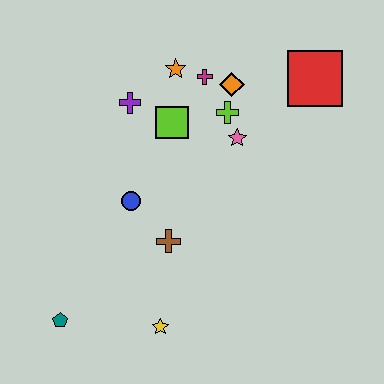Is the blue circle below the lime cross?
Yes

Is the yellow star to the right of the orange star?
No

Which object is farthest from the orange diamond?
The teal pentagon is farthest from the orange diamond.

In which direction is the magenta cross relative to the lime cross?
The magenta cross is above the lime cross.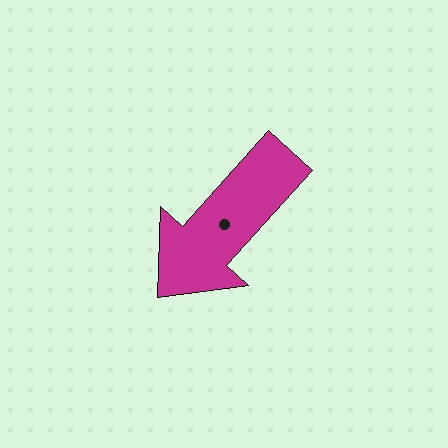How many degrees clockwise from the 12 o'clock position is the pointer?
Approximately 222 degrees.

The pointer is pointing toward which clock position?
Roughly 7 o'clock.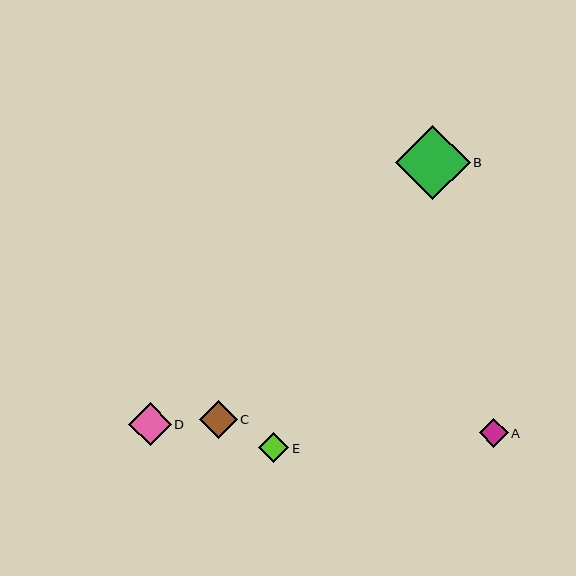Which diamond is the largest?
Diamond B is the largest with a size of approximately 74 pixels.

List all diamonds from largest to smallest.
From largest to smallest: B, D, C, E, A.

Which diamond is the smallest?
Diamond A is the smallest with a size of approximately 28 pixels.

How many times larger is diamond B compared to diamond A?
Diamond B is approximately 2.6 times the size of diamond A.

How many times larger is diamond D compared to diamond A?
Diamond D is approximately 1.5 times the size of diamond A.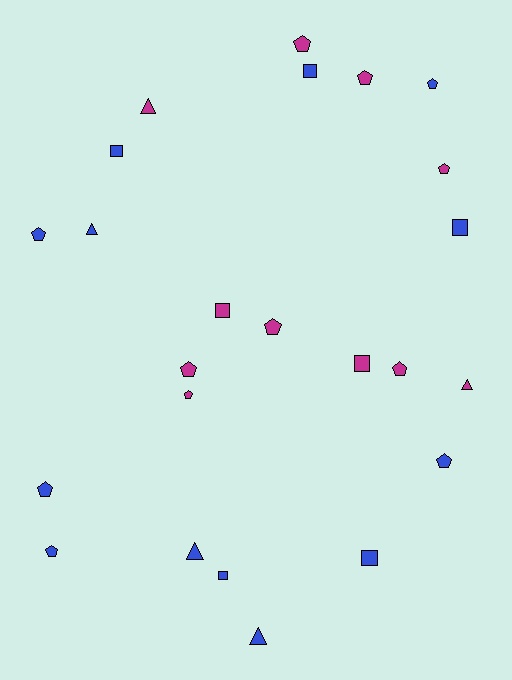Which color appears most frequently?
Blue, with 13 objects.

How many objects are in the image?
There are 24 objects.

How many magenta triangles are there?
There are 2 magenta triangles.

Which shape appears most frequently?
Pentagon, with 12 objects.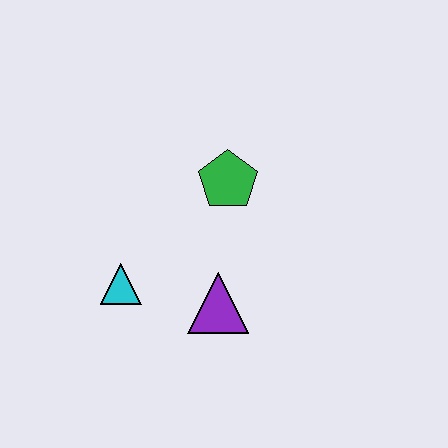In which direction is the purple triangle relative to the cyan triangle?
The purple triangle is to the right of the cyan triangle.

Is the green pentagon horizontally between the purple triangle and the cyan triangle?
No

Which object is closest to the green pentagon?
The purple triangle is closest to the green pentagon.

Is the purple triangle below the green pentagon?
Yes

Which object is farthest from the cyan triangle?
The green pentagon is farthest from the cyan triangle.